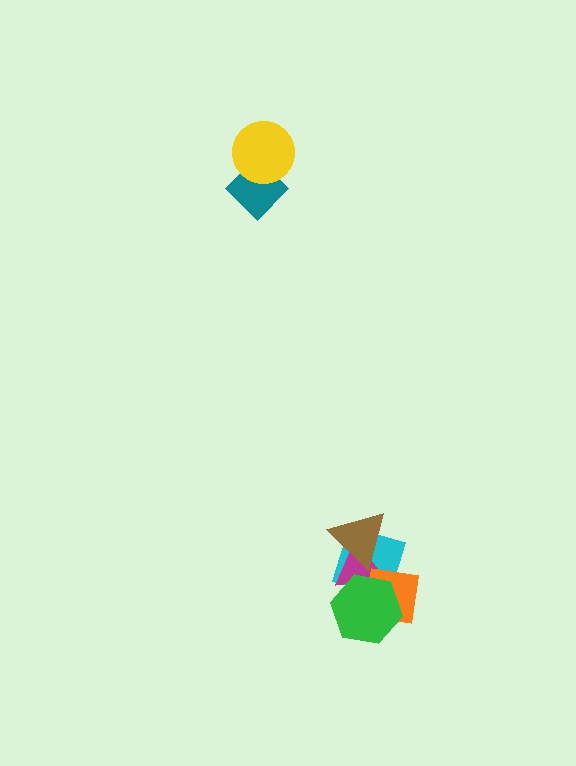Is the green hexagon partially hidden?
No, no other shape covers it.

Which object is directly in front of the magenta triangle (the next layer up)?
The orange square is directly in front of the magenta triangle.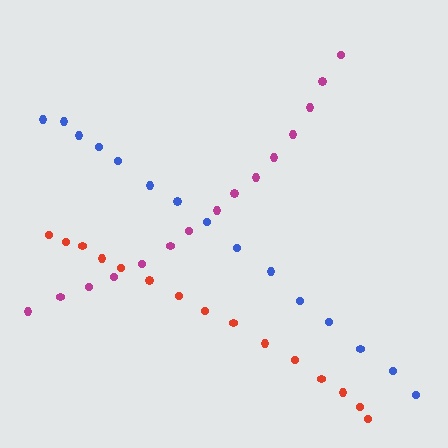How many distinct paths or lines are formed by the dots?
There are 3 distinct paths.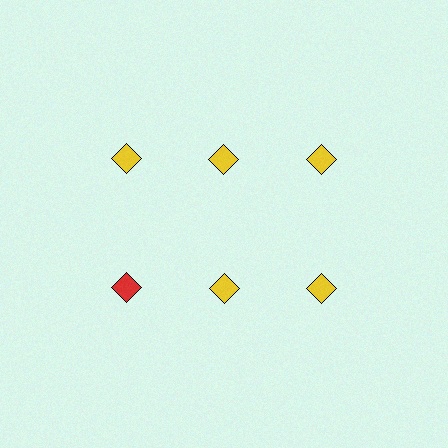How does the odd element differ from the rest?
It has a different color: red instead of yellow.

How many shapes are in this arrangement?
There are 6 shapes arranged in a grid pattern.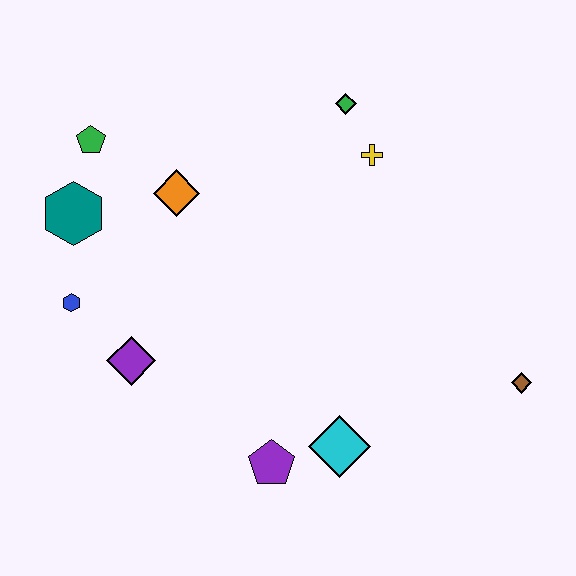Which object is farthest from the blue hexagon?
The brown diamond is farthest from the blue hexagon.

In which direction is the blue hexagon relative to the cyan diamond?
The blue hexagon is to the left of the cyan diamond.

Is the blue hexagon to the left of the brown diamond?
Yes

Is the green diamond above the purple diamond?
Yes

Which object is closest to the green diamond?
The yellow cross is closest to the green diamond.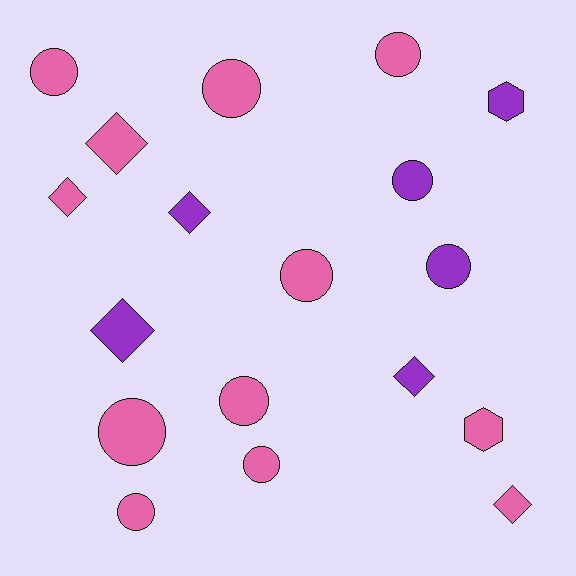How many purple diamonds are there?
There are 3 purple diamonds.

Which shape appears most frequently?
Circle, with 10 objects.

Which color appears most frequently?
Pink, with 12 objects.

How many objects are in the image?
There are 18 objects.